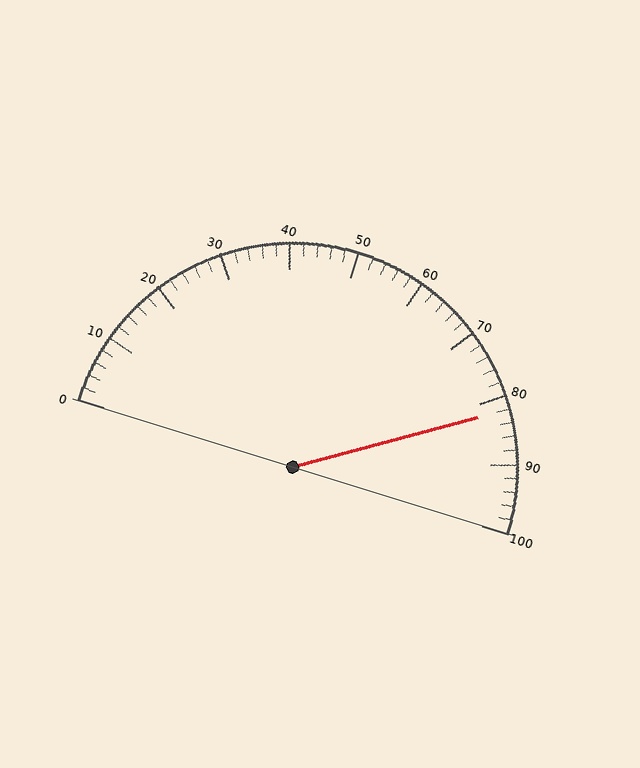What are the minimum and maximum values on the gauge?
The gauge ranges from 0 to 100.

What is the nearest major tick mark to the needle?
The nearest major tick mark is 80.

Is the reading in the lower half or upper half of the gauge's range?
The reading is in the upper half of the range (0 to 100).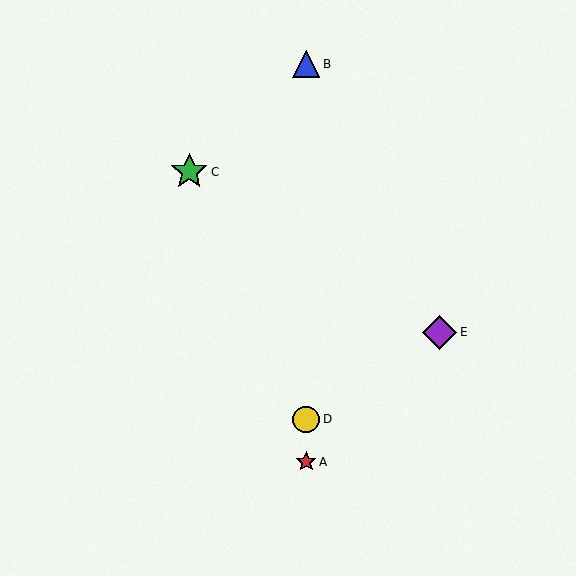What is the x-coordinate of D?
Object D is at x≈306.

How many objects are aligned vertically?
3 objects (A, B, D) are aligned vertically.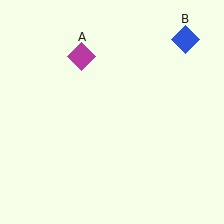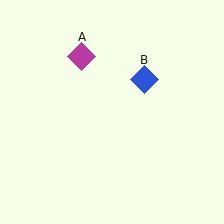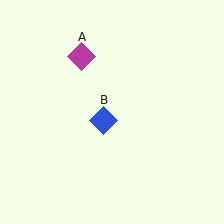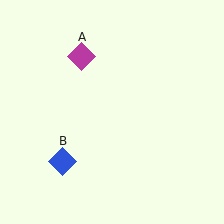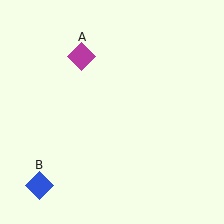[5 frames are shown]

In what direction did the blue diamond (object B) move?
The blue diamond (object B) moved down and to the left.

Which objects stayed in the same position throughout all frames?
Magenta diamond (object A) remained stationary.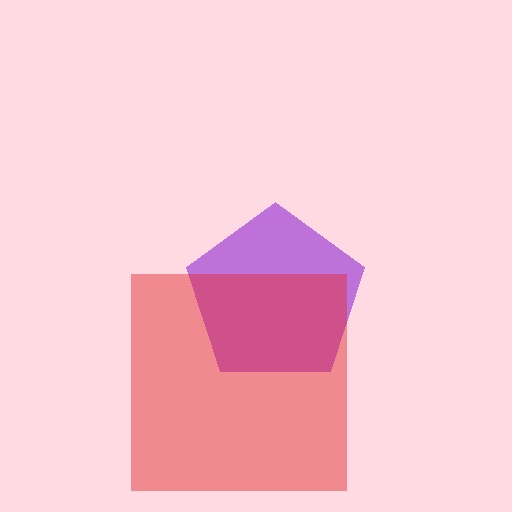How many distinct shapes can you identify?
There are 2 distinct shapes: a purple pentagon, a red square.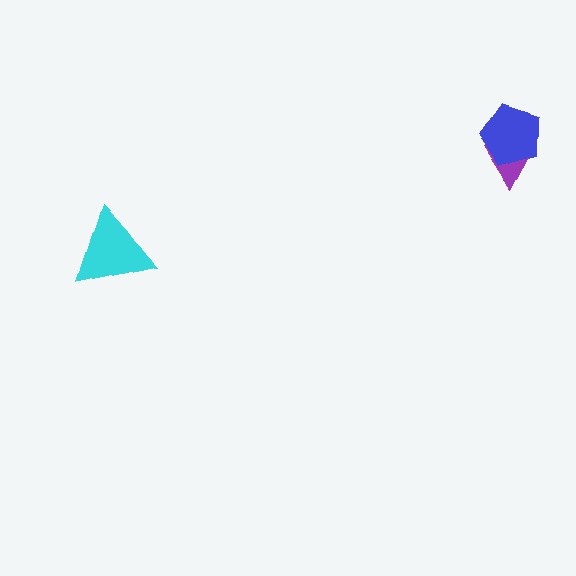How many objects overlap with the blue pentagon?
1 object overlaps with the blue pentagon.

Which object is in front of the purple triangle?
The blue pentagon is in front of the purple triangle.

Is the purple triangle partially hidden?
Yes, it is partially covered by another shape.